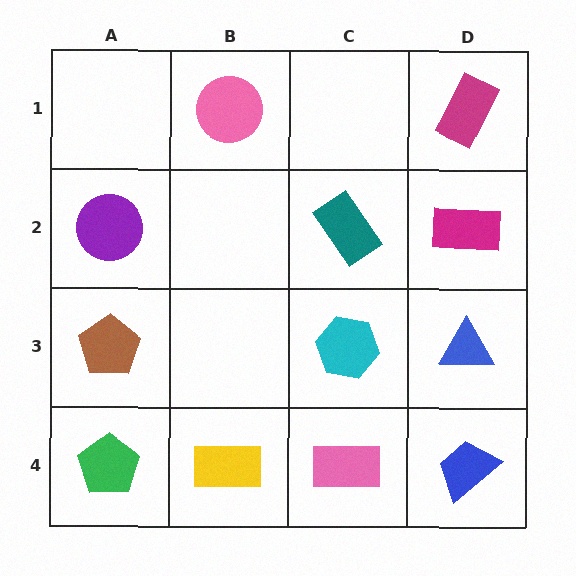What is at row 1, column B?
A pink circle.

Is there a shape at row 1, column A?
No, that cell is empty.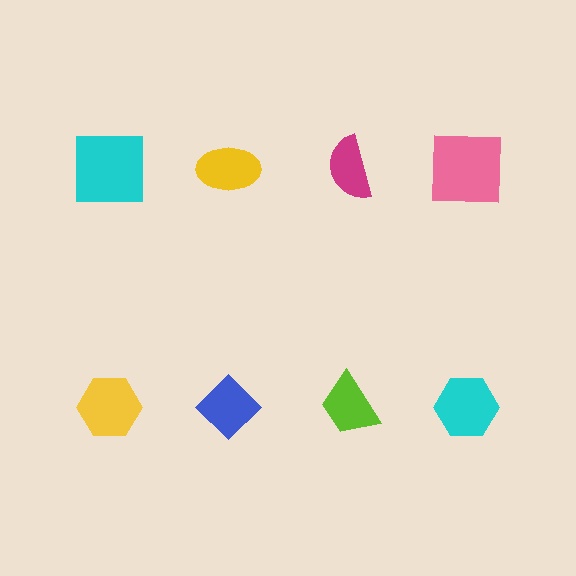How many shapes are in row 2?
4 shapes.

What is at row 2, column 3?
A lime trapezoid.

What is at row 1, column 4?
A pink square.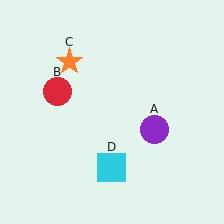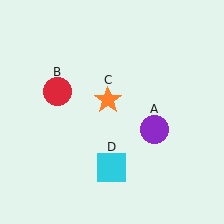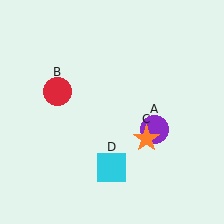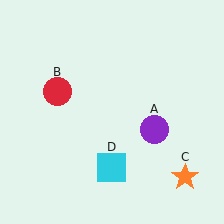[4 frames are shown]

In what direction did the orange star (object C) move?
The orange star (object C) moved down and to the right.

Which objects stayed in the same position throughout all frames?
Purple circle (object A) and red circle (object B) and cyan square (object D) remained stationary.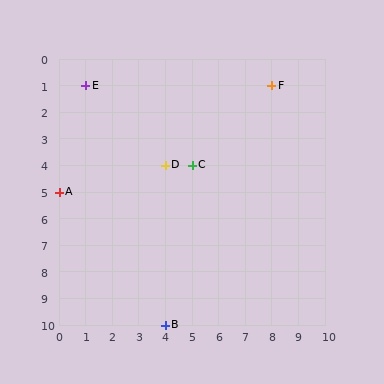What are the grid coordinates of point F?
Point F is at grid coordinates (8, 1).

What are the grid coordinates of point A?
Point A is at grid coordinates (0, 5).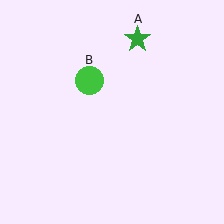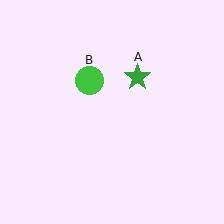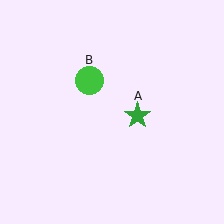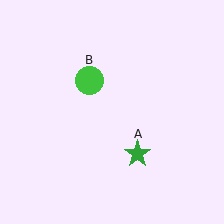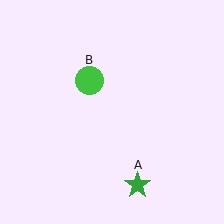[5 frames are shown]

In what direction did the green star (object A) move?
The green star (object A) moved down.